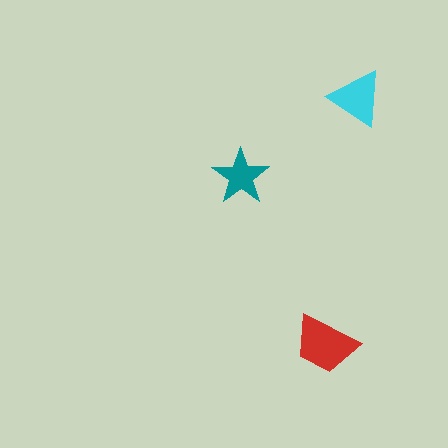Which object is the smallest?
The teal star.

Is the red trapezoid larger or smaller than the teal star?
Larger.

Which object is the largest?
The red trapezoid.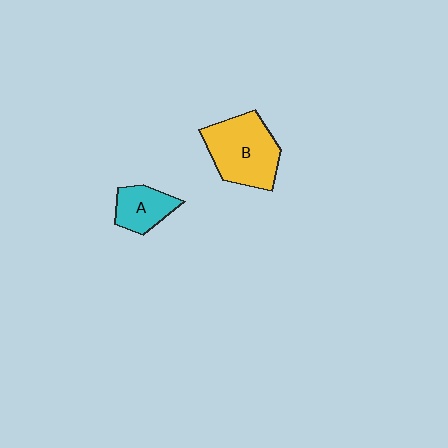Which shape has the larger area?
Shape B (yellow).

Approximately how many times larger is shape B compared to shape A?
Approximately 1.9 times.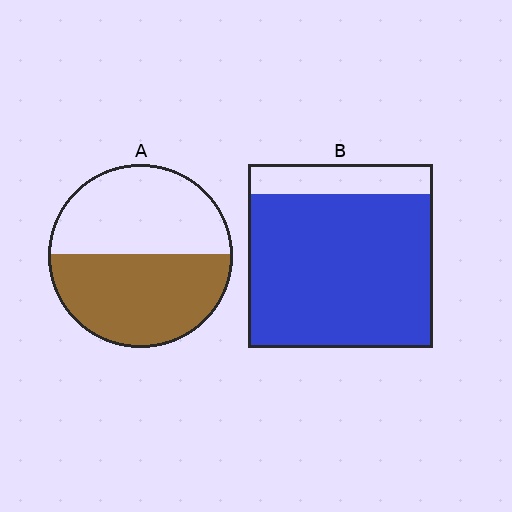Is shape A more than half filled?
Roughly half.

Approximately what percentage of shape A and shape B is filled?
A is approximately 50% and B is approximately 85%.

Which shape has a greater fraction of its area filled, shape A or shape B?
Shape B.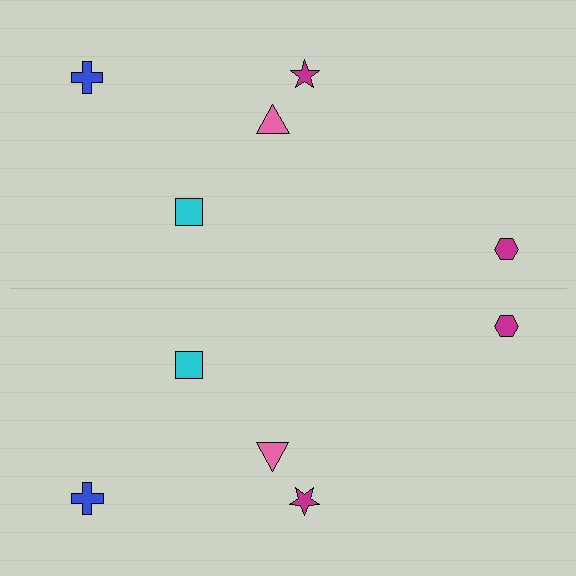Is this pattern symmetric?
Yes, this pattern has bilateral (reflection) symmetry.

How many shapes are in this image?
There are 10 shapes in this image.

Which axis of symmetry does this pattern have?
The pattern has a horizontal axis of symmetry running through the center of the image.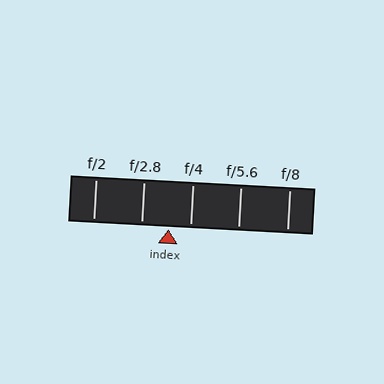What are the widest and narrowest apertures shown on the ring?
The widest aperture shown is f/2 and the narrowest is f/8.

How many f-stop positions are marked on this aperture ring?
There are 5 f-stop positions marked.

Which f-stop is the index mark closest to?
The index mark is closest to f/4.